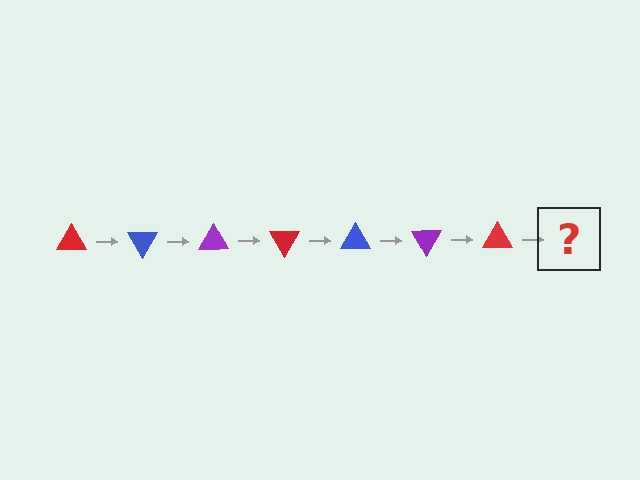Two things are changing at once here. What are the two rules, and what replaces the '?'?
The two rules are that it rotates 60 degrees each step and the color cycles through red, blue, and purple. The '?' should be a blue triangle, rotated 420 degrees from the start.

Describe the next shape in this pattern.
It should be a blue triangle, rotated 420 degrees from the start.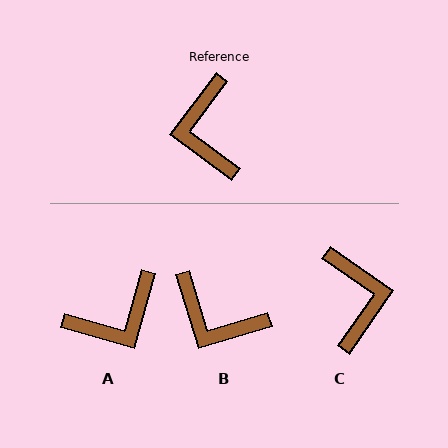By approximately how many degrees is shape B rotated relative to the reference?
Approximately 53 degrees counter-clockwise.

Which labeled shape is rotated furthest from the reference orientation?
C, about 178 degrees away.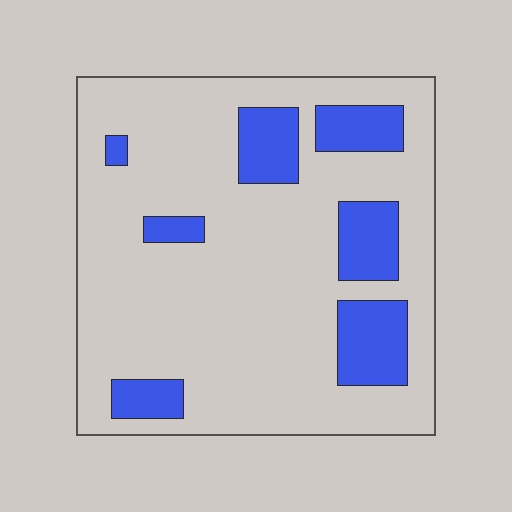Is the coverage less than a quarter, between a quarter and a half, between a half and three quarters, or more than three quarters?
Less than a quarter.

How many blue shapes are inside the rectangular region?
7.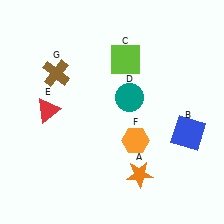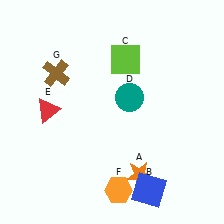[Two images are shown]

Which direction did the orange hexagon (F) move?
The orange hexagon (F) moved down.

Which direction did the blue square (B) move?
The blue square (B) moved down.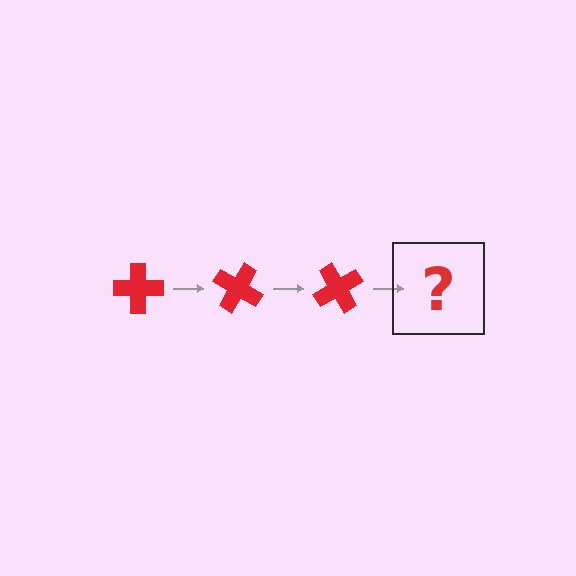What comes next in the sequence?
The next element should be a red cross rotated 90 degrees.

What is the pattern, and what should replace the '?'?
The pattern is that the cross rotates 30 degrees each step. The '?' should be a red cross rotated 90 degrees.